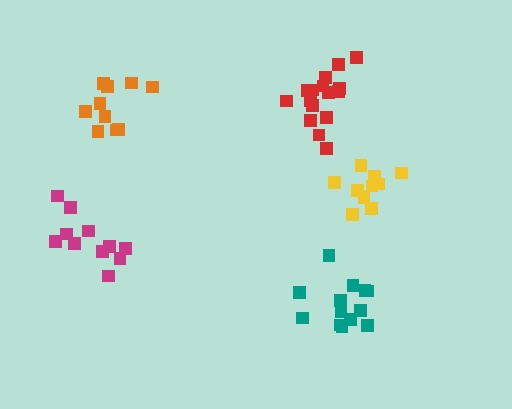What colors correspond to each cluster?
The clusters are colored: teal, orange, red, magenta, yellow.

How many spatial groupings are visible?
There are 5 spatial groupings.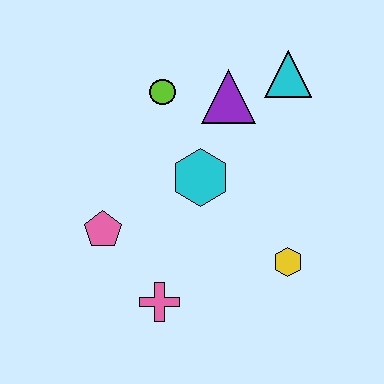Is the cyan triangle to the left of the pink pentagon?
No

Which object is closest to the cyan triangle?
The purple triangle is closest to the cyan triangle.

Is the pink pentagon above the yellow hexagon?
Yes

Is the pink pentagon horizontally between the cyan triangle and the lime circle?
No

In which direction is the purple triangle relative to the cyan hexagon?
The purple triangle is above the cyan hexagon.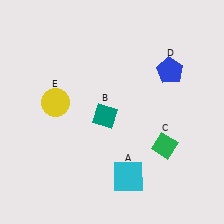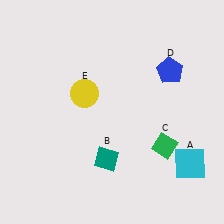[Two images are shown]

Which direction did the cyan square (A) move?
The cyan square (A) moved right.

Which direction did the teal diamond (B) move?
The teal diamond (B) moved down.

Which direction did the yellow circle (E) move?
The yellow circle (E) moved right.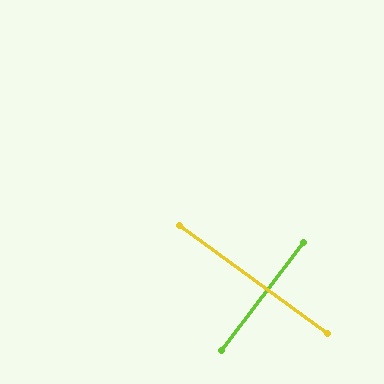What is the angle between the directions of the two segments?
Approximately 89 degrees.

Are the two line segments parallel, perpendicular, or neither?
Perpendicular — they meet at approximately 89°.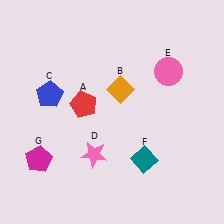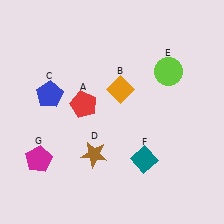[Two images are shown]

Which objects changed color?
D changed from pink to brown. E changed from pink to lime.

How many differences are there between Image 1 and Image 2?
There are 2 differences between the two images.